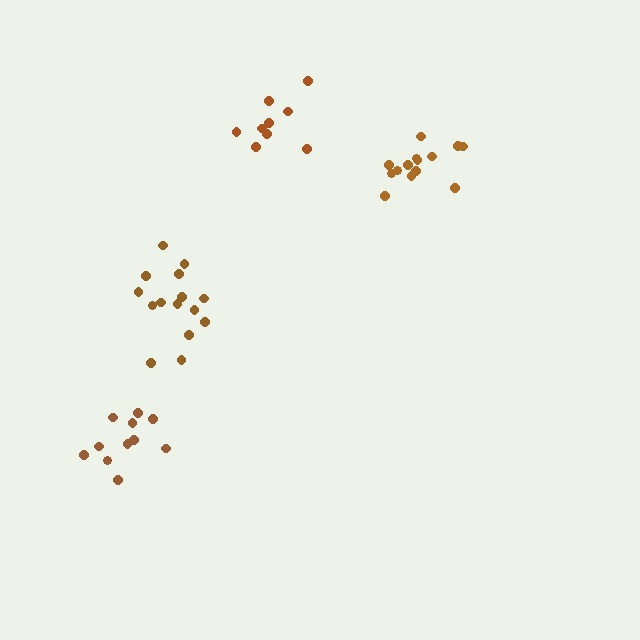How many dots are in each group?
Group 1: 11 dots, Group 2: 14 dots, Group 3: 9 dots, Group 4: 15 dots (49 total).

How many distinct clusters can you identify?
There are 4 distinct clusters.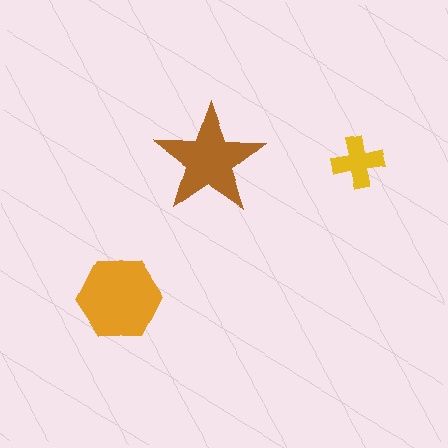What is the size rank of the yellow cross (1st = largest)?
3rd.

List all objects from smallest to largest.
The yellow cross, the brown star, the orange hexagon.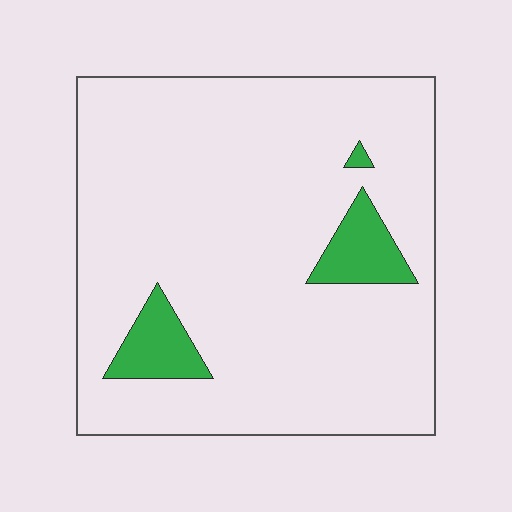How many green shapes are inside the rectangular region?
3.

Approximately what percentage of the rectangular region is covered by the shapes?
Approximately 10%.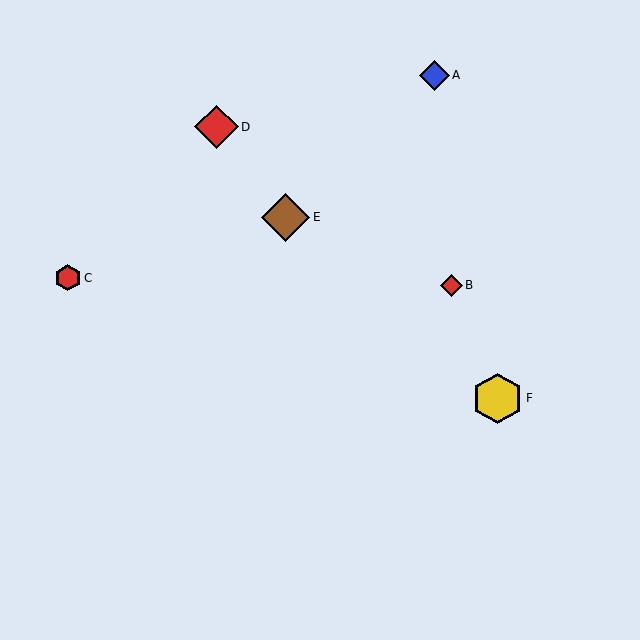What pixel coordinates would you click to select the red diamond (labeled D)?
Click at (217, 127) to select the red diamond D.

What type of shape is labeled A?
Shape A is a blue diamond.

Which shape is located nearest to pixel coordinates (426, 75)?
The blue diamond (labeled A) at (434, 75) is nearest to that location.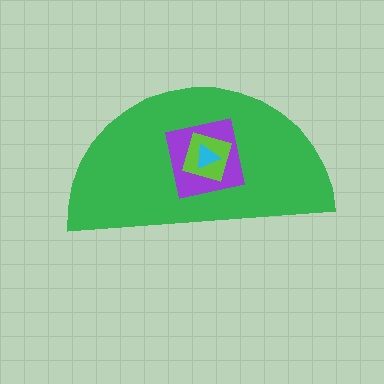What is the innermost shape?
The cyan triangle.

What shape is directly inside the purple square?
The lime square.